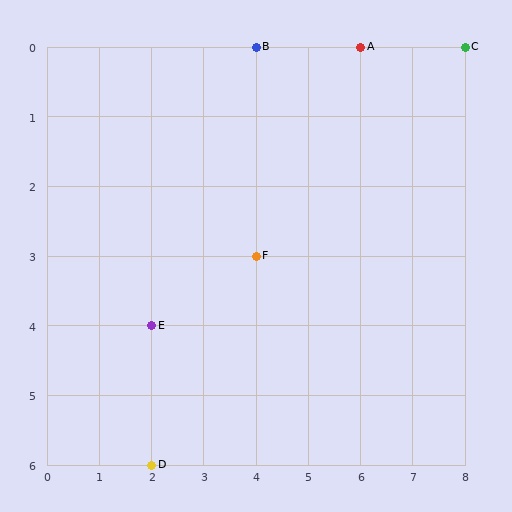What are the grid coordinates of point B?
Point B is at grid coordinates (4, 0).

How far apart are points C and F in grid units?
Points C and F are 4 columns and 3 rows apart (about 5.0 grid units diagonally).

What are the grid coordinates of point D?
Point D is at grid coordinates (2, 6).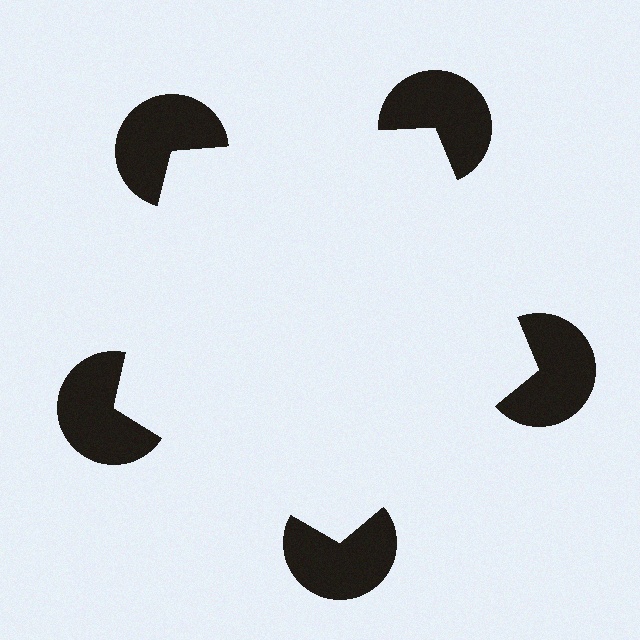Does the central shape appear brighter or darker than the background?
It typically appears slightly brighter than the background, even though no actual brightness change is drawn.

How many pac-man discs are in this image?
There are 5 — one at each vertex of the illusory pentagon.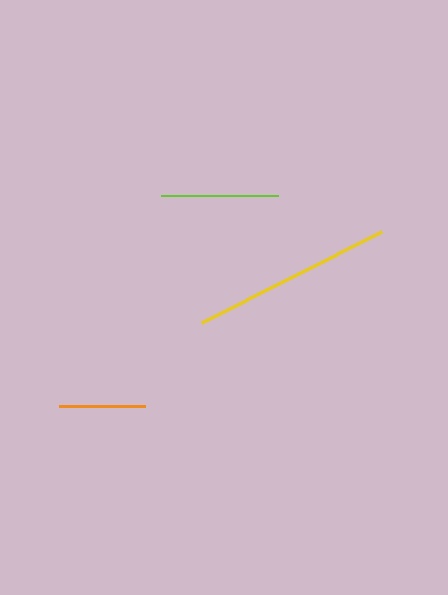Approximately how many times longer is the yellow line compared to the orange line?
The yellow line is approximately 2.4 times the length of the orange line.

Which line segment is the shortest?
The orange line is the shortest at approximately 85 pixels.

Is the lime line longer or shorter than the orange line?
The lime line is longer than the orange line.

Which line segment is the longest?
The yellow line is the longest at approximately 202 pixels.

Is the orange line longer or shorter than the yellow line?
The yellow line is longer than the orange line.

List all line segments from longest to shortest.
From longest to shortest: yellow, lime, orange.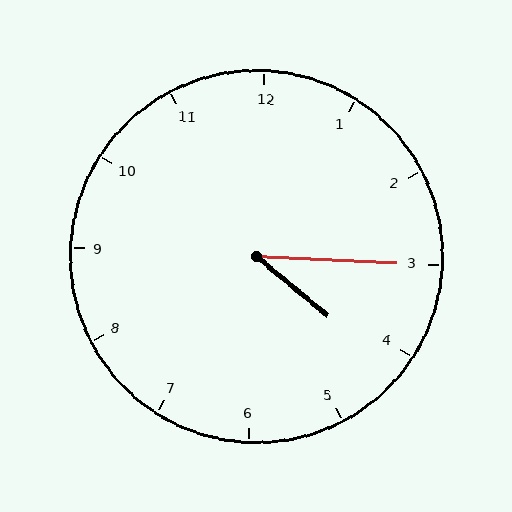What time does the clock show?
4:15.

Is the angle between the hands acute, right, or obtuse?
It is acute.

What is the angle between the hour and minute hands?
Approximately 38 degrees.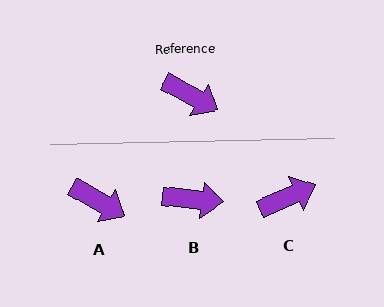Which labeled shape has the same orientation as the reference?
A.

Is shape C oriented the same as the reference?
No, it is off by about 53 degrees.